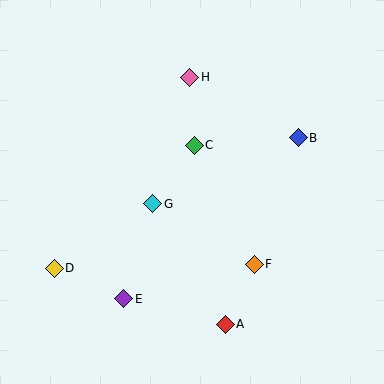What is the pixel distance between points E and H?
The distance between E and H is 231 pixels.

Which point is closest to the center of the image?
Point G at (153, 204) is closest to the center.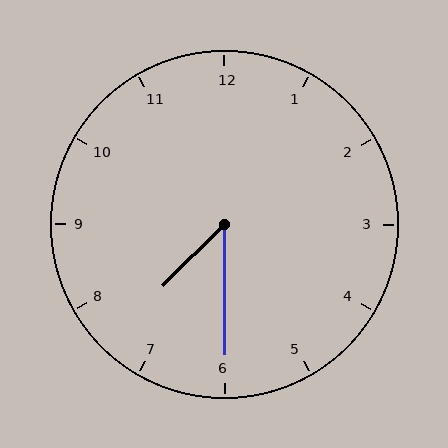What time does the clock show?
7:30.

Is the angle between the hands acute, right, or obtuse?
It is acute.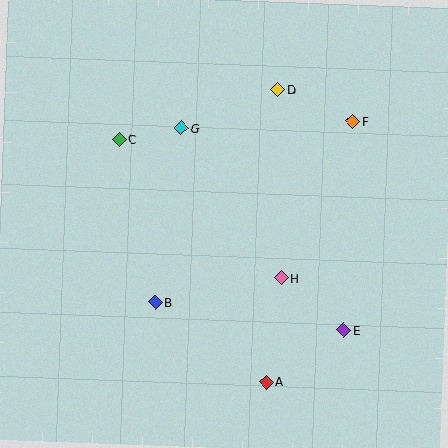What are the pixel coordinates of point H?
Point H is at (281, 278).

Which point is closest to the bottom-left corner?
Point B is closest to the bottom-left corner.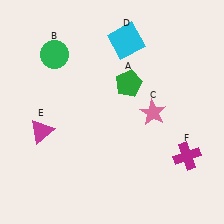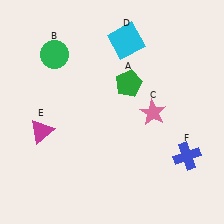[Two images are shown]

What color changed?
The cross (F) changed from magenta in Image 1 to blue in Image 2.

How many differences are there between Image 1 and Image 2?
There is 1 difference between the two images.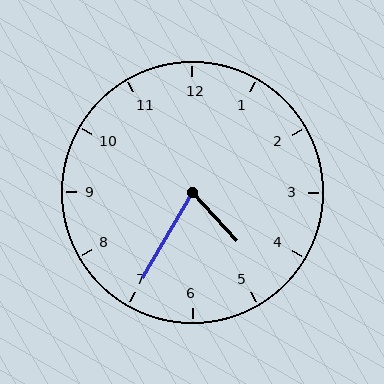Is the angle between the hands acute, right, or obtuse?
It is acute.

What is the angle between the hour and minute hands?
Approximately 72 degrees.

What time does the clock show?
4:35.